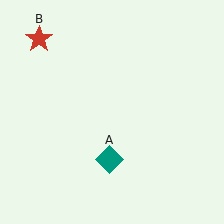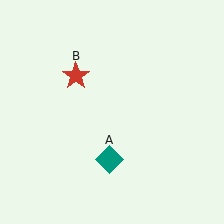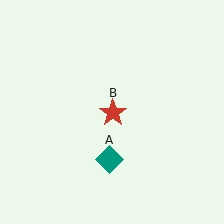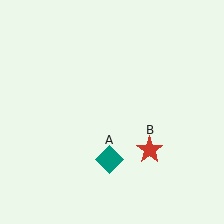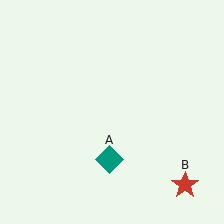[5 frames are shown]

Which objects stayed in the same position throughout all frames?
Teal diamond (object A) remained stationary.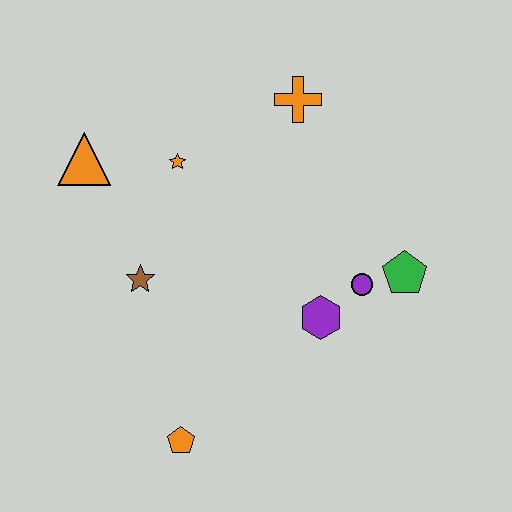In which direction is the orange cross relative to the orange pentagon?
The orange cross is above the orange pentagon.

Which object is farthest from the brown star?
The green pentagon is farthest from the brown star.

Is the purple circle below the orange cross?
Yes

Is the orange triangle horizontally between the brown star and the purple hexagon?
No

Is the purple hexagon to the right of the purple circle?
No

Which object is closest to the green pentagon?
The purple circle is closest to the green pentagon.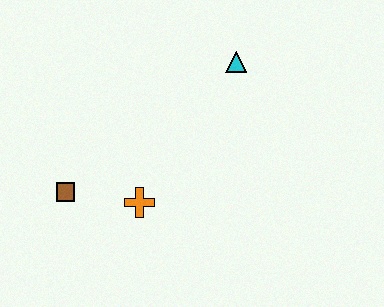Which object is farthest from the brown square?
The cyan triangle is farthest from the brown square.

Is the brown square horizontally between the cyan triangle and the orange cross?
No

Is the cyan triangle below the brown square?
No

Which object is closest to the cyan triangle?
The orange cross is closest to the cyan triangle.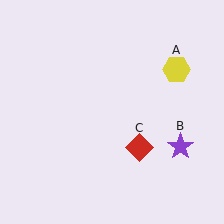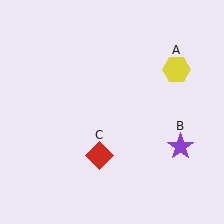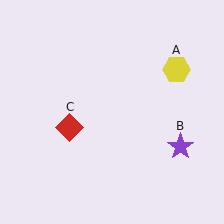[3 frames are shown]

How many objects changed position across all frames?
1 object changed position: red diamond (object C).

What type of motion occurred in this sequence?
The red diamond (object C) rotated clockwise around the center of the scene.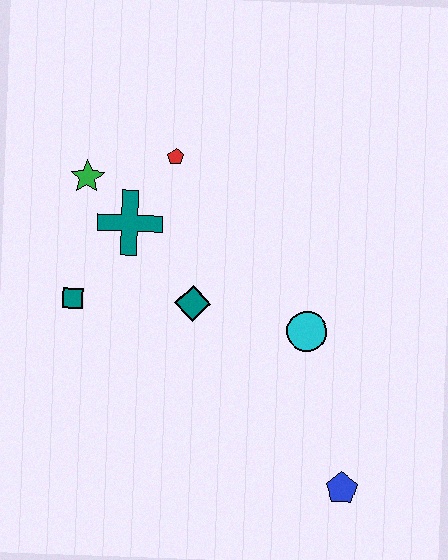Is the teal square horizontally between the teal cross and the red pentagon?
No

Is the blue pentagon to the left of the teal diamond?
No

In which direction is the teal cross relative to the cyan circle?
The teal cross is to the left of the cyan circle.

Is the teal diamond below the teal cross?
Yes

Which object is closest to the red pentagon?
The teal cross is closest to the red pentagon.